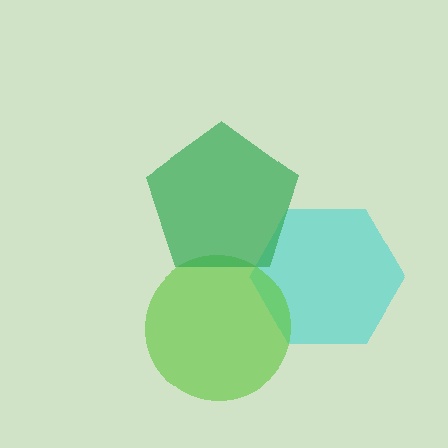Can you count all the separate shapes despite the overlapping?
Yes, there are 3 separate shapes.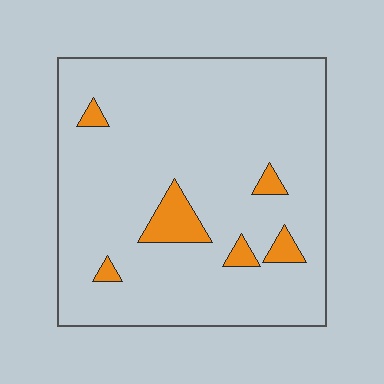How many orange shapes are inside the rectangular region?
6.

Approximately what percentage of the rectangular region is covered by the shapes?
Approximately 10%.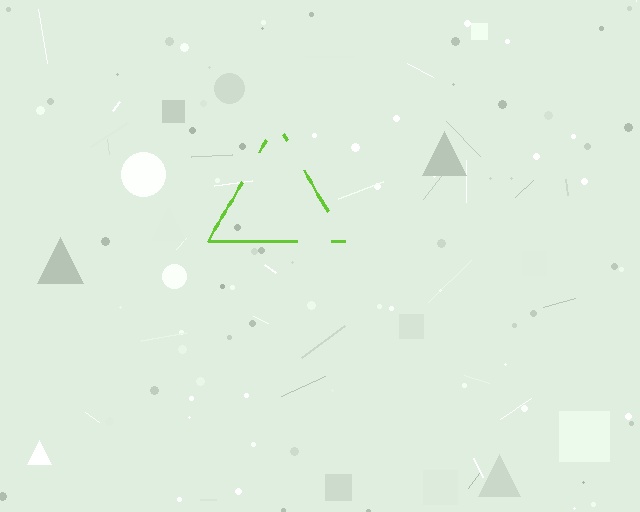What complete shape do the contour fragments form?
The contour fragments form a triangle.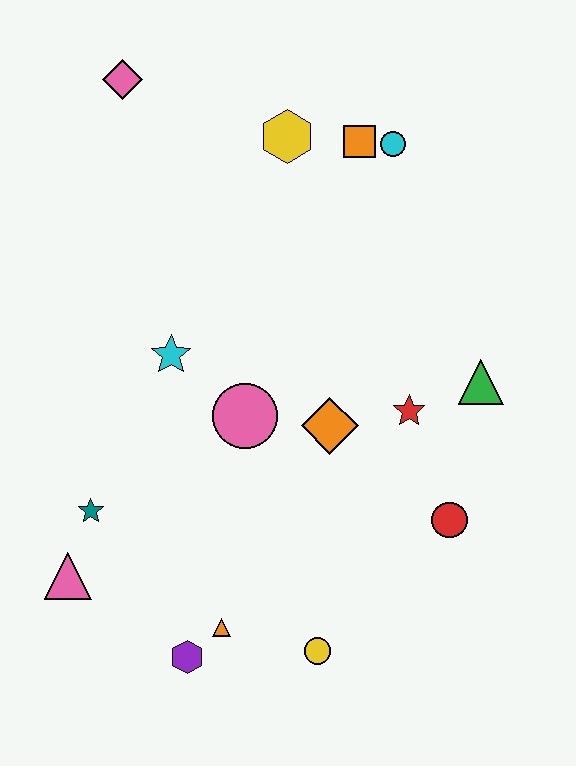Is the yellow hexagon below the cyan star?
No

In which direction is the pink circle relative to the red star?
The pink circle is to the left of the red star.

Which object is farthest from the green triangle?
The pink diamond is farthest from the green triangle.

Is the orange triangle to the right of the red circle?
No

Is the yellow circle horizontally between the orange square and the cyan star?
Yes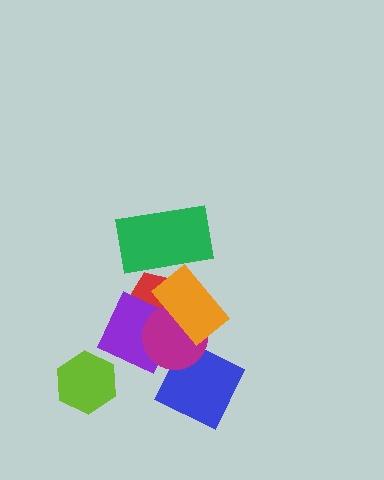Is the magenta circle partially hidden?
Yes, it is partially covered by another shape.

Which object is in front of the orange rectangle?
The green rectangle is in front of the orange rectangle.